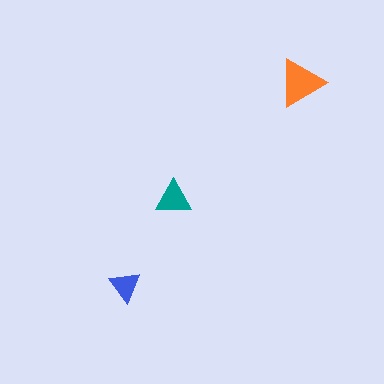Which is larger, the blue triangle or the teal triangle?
The teal one.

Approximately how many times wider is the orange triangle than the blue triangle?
About 1.5 times wider.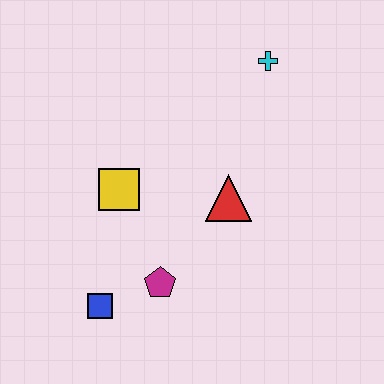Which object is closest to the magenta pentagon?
The blue square is closest to the magenta pentagon.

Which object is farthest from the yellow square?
The cyan cross is farthest from the yellow square.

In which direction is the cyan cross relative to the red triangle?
The cyan cross is above the red triangle.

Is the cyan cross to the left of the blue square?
No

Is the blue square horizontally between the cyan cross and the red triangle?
No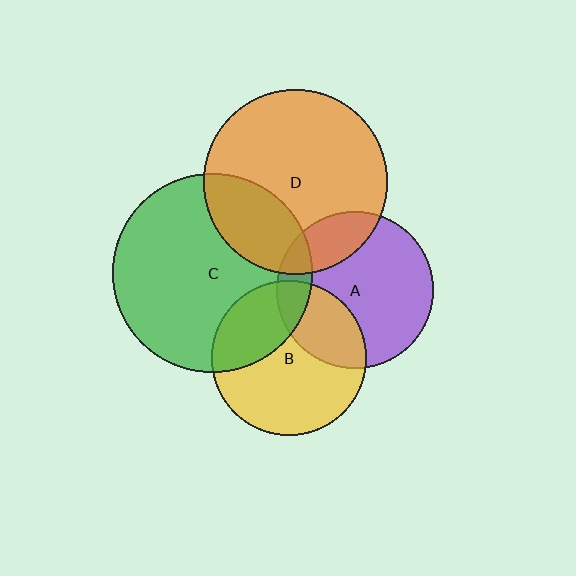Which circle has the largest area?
Circle C (green).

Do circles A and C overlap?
Yes.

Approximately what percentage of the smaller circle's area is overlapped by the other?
Approximately 15%.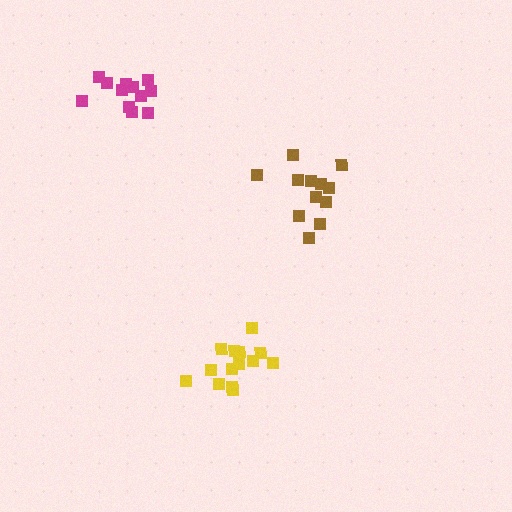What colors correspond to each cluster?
The clusters are colored: yellow, brown, magenta.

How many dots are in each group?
Group 1: 15 dots, Group 2: 12 dots, Group 3: 12 dots (39 total).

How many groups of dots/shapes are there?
There are 3 groups.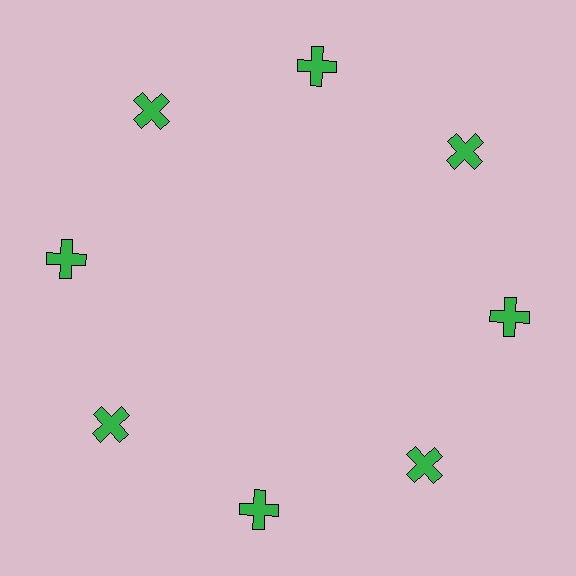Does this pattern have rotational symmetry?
Yes, this pattern has 8-fold rotational symmetry. It looks the same after rotating 45 degrees around the center.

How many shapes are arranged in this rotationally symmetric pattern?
There are 8 shapes, arranged in 8 groups of 1.